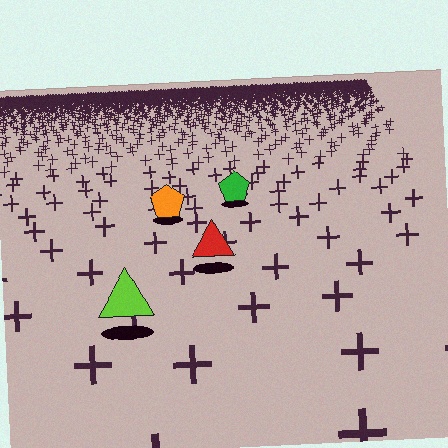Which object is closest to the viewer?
The lime triangle is closest. The texture marks near it are larger and more spread out.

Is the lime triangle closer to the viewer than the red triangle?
Yes. The lime triangle is closer — you can tell from the texture gradient: the ground texture is coarser near it.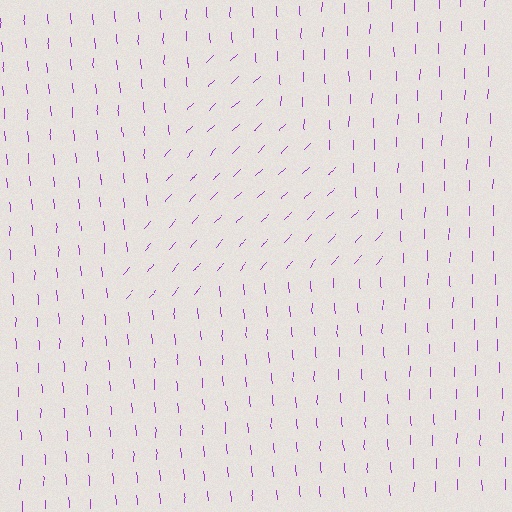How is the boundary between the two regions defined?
The boundary is defined purely by a change in line orientation (approximately 45 degrees difference). All lines are the same color and thickness.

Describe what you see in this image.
The image is filled with small purple line segments. A triangle region in the image has lines oriented differently from the surrounding lines, creating a visible texture boundary.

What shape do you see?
I see a triangle.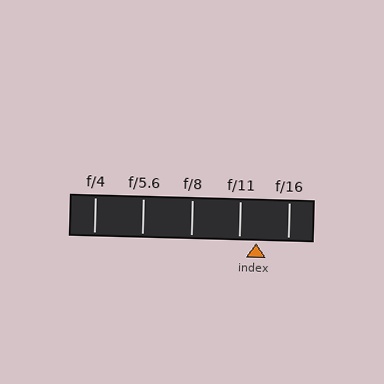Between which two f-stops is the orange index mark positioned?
The index mark is between f/11 and f/16.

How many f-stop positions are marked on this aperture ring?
There are 5 f-stop positions marked.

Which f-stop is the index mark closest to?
The index mark is closest to f/11.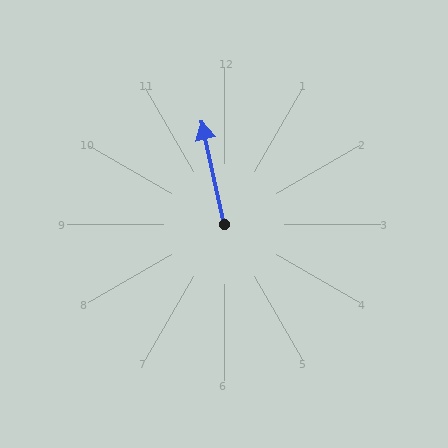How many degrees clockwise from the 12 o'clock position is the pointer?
Approximately 348 degrees.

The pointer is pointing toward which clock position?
Roughly 12 o'clock.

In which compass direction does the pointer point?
North.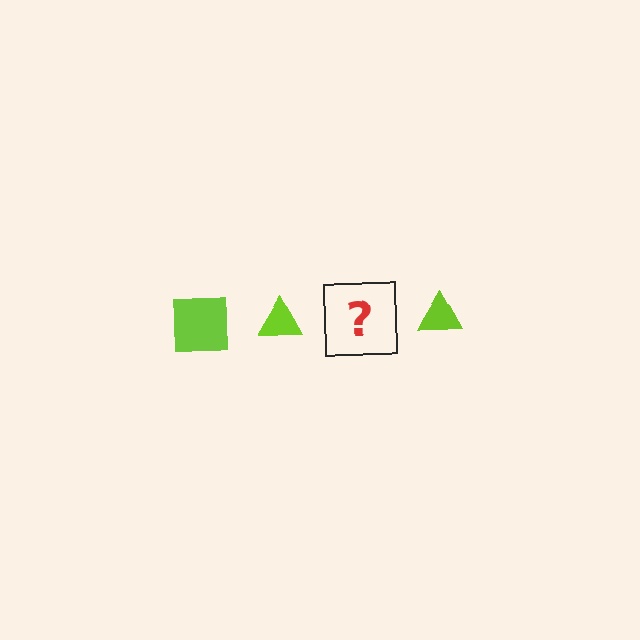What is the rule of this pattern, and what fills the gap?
The rule is that the pattern cycles through square, triangle shapes in lime. The gap should be filled with a lime square.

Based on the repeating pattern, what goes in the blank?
The blank should be a lime square.